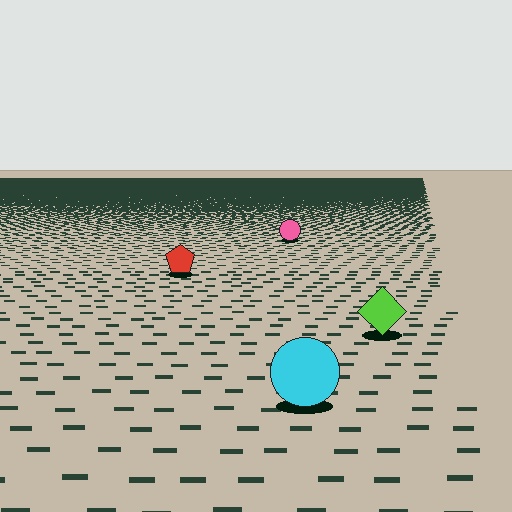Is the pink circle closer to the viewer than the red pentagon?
No. The red pentagon is closer — you can tell from the texture gradient: the ground texture is coarser near it.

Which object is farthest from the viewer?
The pink circle is farthest from the viewer. It appears smaller and the ground texture around it is denser.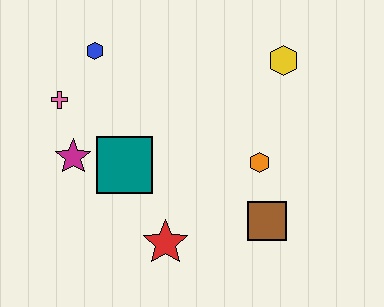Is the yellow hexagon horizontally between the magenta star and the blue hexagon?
No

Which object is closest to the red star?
The teal square is closest to the red star.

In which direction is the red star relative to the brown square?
The red star is to the left of the brown square.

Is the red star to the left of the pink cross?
No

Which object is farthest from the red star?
The yellow hexagon is farthest from the red star.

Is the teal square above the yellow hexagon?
No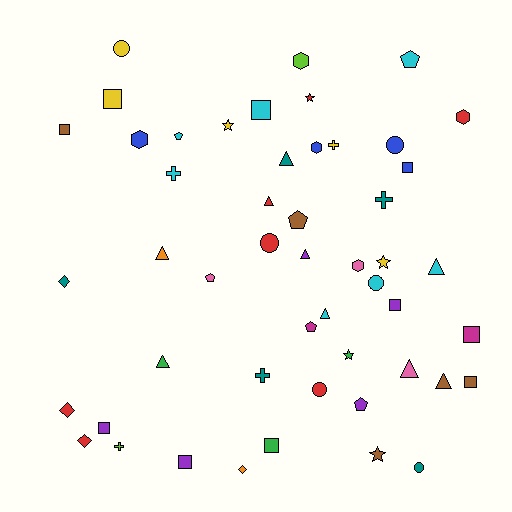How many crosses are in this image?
There are 5 crosses.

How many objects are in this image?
There are 50 objects.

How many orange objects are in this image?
There are 2 orange objects.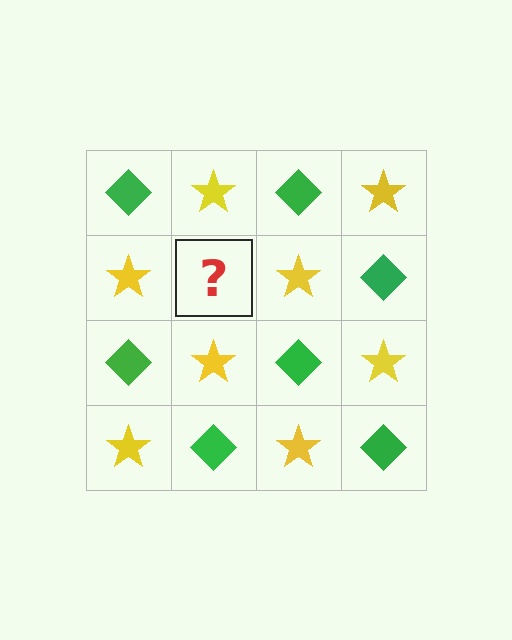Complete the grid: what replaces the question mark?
The question mark should be replaced with a green diamond.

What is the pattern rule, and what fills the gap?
The rule is that it alternates green diamond and yellow star in a checkerboard pattern. The gap should be filled with a green diamond.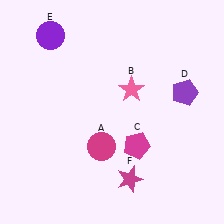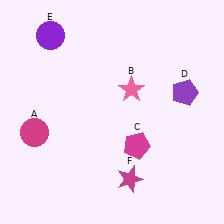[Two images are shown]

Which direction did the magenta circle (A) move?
The magenta circle (A) moved left.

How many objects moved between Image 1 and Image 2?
1 object moved between the two images.